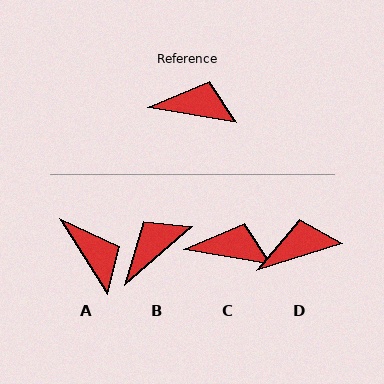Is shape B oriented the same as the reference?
No, it is off by about 50 degrees.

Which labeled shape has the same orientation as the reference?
C.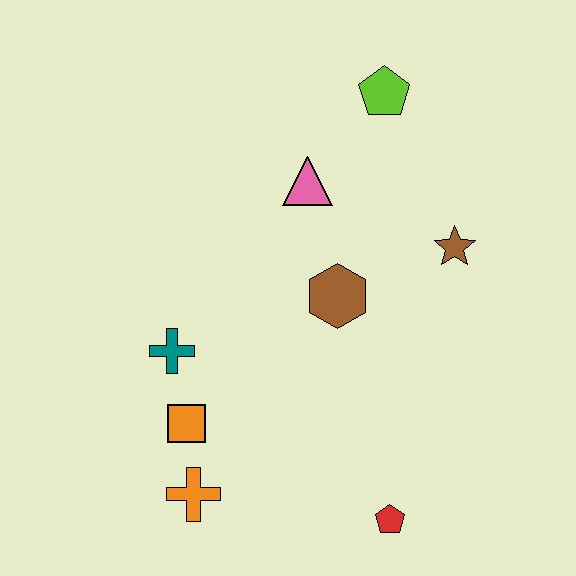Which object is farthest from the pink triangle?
The red pentagon is farthest from the pink triangle.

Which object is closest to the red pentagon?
The orange cross is closest to the red pentagon.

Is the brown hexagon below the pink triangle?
Yes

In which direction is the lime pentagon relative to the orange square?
The lime pentagon is above the orange square.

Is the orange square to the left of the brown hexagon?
Yes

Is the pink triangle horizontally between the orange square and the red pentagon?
Yes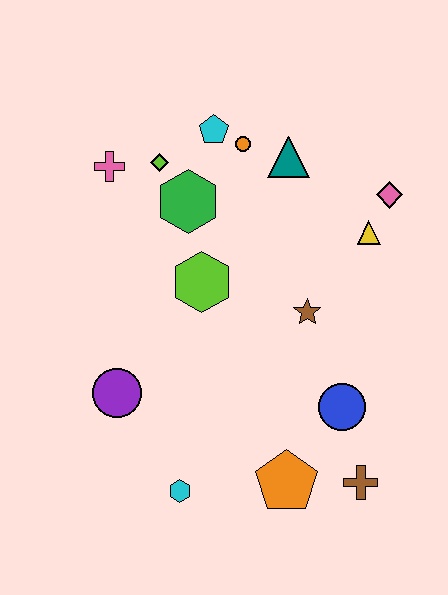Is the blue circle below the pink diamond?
Yes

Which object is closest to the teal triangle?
The orange circle is closest to the teal triangle.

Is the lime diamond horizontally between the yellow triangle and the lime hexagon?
No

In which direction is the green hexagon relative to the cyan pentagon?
The green hexagon is below the cyan pentagon.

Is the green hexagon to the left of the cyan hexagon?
No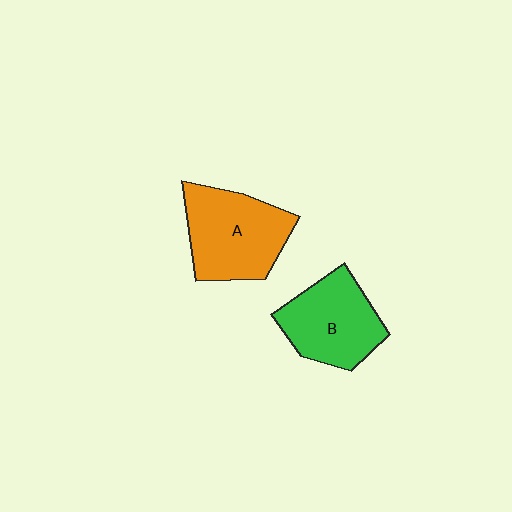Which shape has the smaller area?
Shape B (green).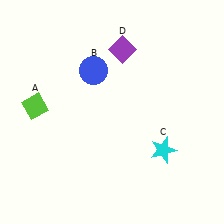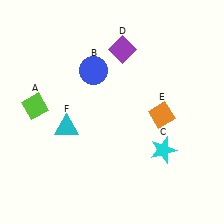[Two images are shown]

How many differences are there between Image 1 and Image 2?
There are 2 differences between the two images.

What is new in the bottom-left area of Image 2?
A cyan triangle (F) was added in the bottom-left area of Image 2.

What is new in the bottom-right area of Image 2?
An orange diamond (E) was added in the bottom-right area of Image 2.